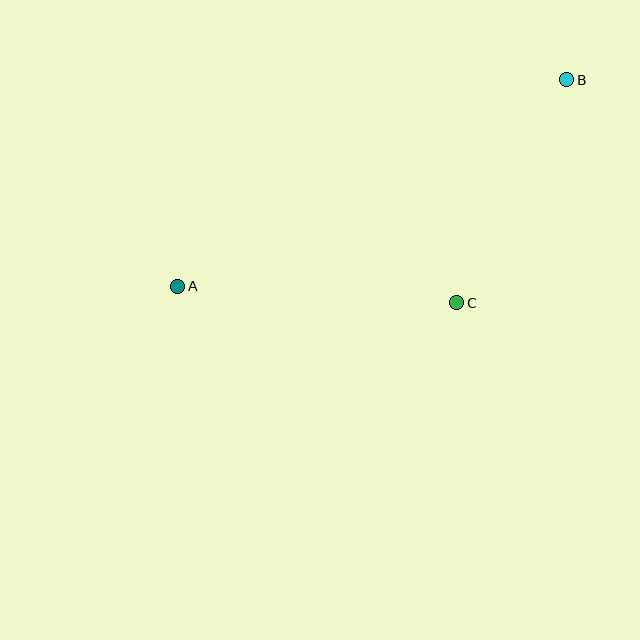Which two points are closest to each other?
Points B and C are closest to each other.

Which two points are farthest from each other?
Points A and B are farthest from each other.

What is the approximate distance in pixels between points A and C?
The distance between A and C is approximately 280 pixels.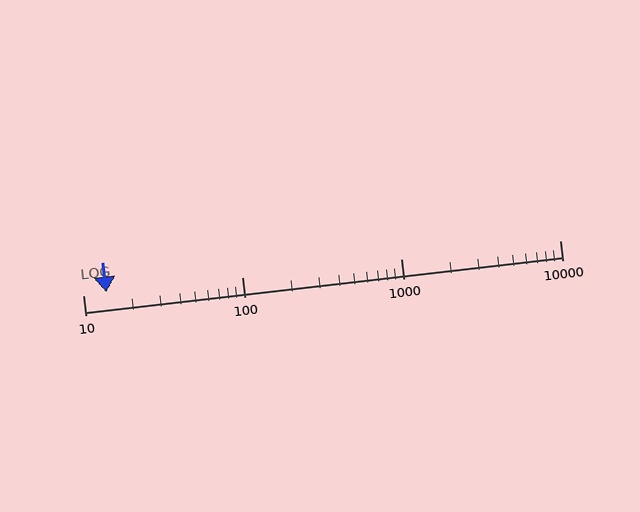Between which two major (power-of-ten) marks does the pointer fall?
The pointer is between 10 and 100.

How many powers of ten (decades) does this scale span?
The scale spans 3 decades, from 10 to 10000.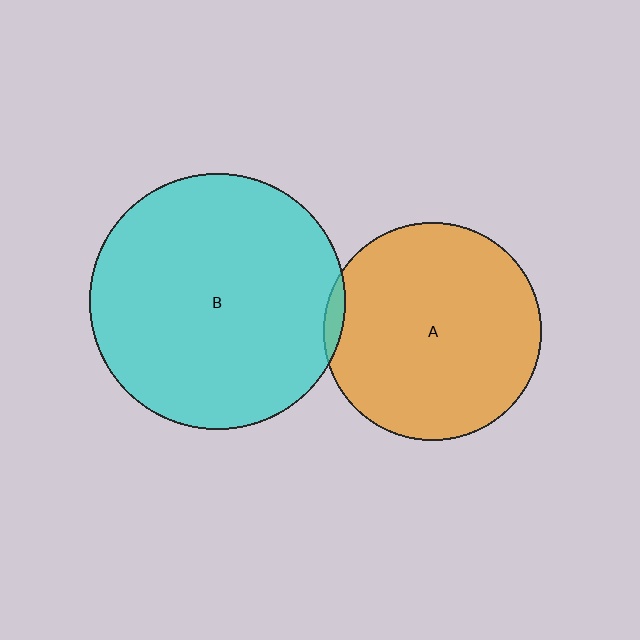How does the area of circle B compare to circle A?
Approximately 1.4 times.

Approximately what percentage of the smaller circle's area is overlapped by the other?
Approximately 5%.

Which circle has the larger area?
Circle B (cyan).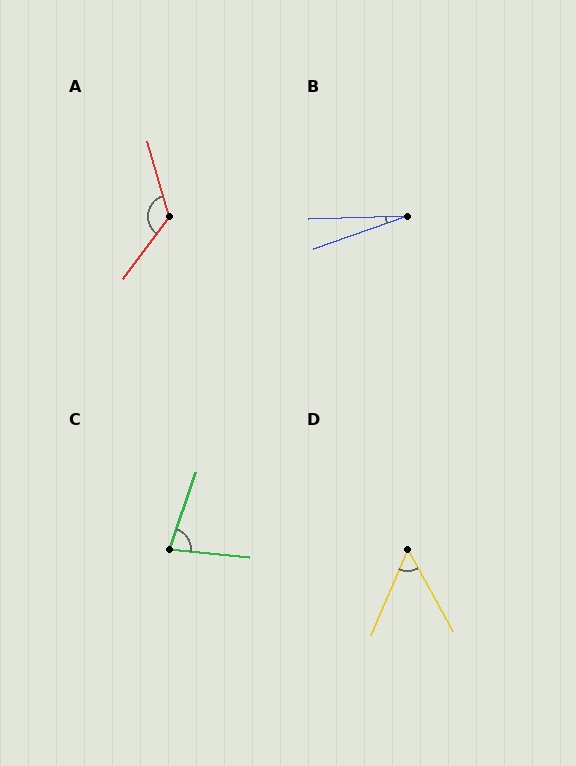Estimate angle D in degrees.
Approximately 52 degrees.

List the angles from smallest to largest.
B (18°), D (52°), C (77°), A (127°).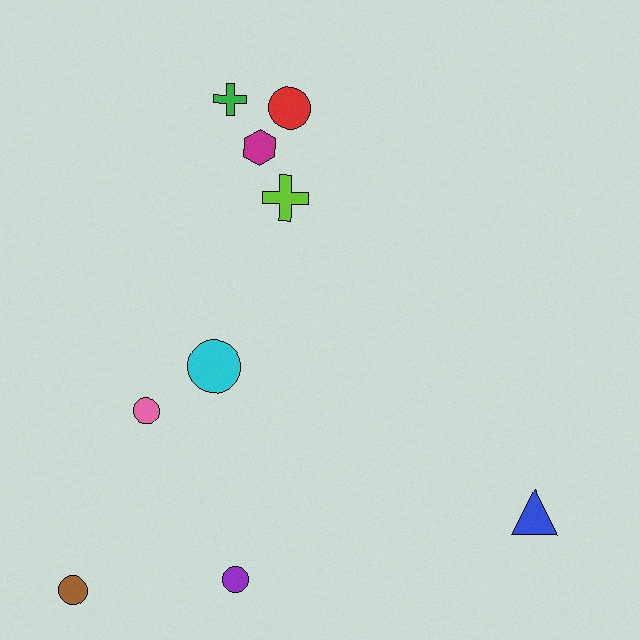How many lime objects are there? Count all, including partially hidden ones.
There is 1 lime object.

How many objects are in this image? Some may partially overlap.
There are 9 objects.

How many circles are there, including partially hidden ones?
There are 5 circles.